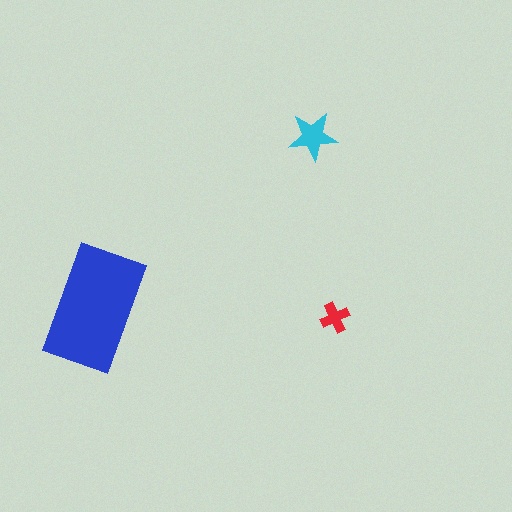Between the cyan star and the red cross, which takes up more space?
The cyan star.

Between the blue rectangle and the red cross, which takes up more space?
The blue rectangle.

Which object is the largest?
The blue rectangle.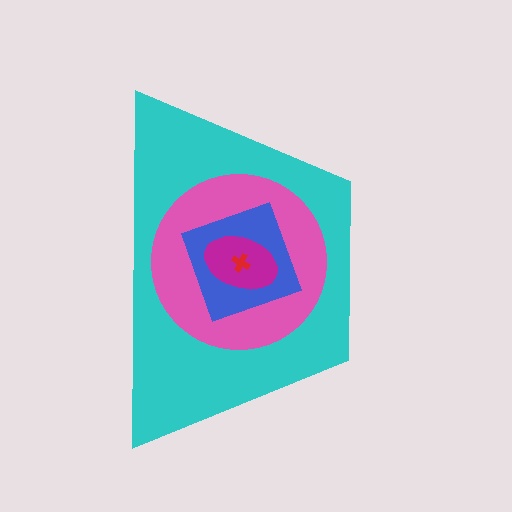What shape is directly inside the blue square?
The magenta ellipse.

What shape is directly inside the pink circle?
The blue square.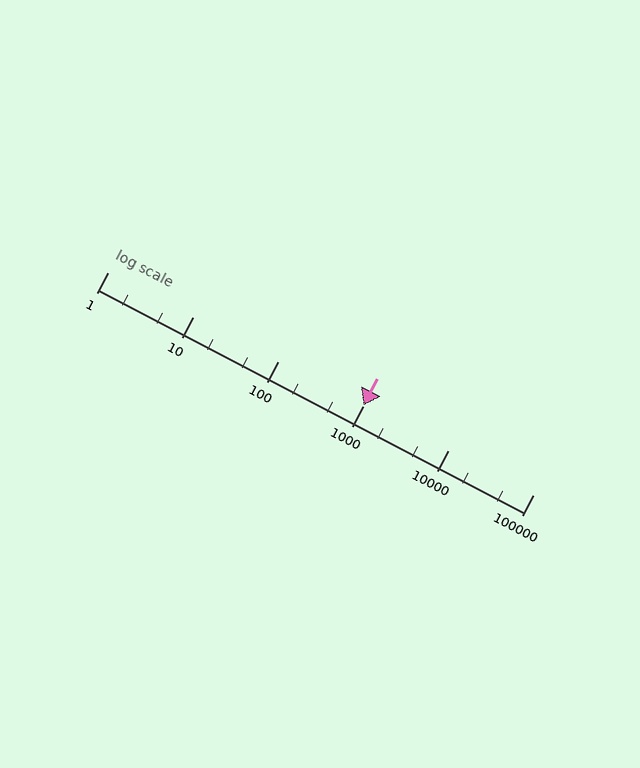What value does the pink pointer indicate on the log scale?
The pointer indicates approximately 1000.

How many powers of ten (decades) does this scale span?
The scale spans 5 decades, from 1 to 100000.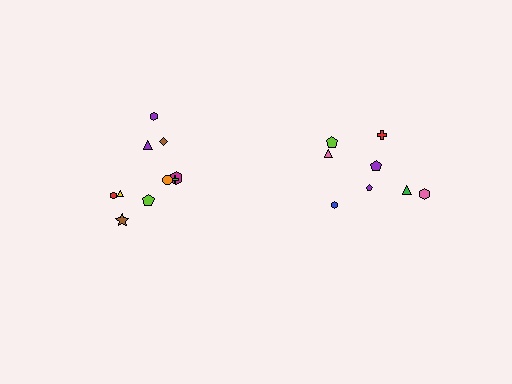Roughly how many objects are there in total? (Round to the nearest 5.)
Roughly 20 objects in total.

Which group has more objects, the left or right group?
The left group.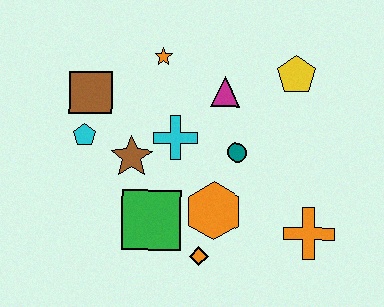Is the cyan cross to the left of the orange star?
No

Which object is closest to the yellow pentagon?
The magenta triangle is closest to the yellow pentagon.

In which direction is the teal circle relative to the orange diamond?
The teal circle is above the orange diamond.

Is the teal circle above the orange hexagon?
Yes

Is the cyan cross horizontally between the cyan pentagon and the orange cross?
Yes